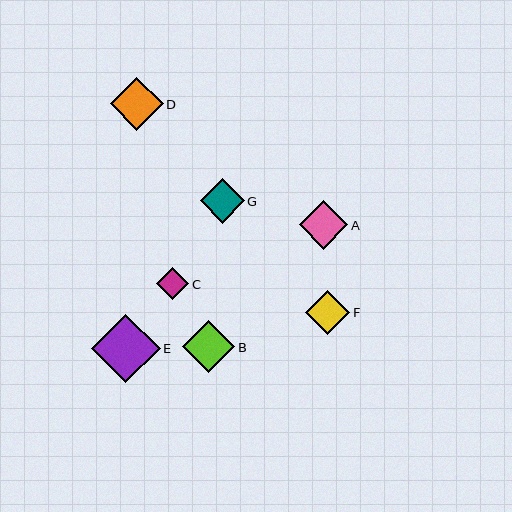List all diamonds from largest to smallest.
From largest to smallest: E, D, B, A, G, F, C.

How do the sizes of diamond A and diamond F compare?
Diamond A and diamond F are approximately the same size.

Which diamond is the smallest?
Diamond C is the smallest with a size of approximately 32 pixels.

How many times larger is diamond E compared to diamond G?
Diamond E is approximately 1.5 times the size of diamond G.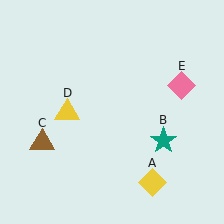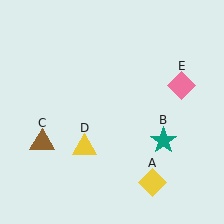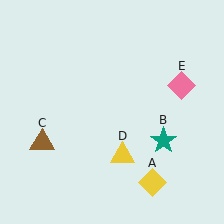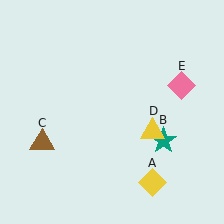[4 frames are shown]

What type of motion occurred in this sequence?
The yellow triangle (object D) rotated counterclockwise around the center of the scene.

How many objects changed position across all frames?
1 object changed position: yellow triangle (object D).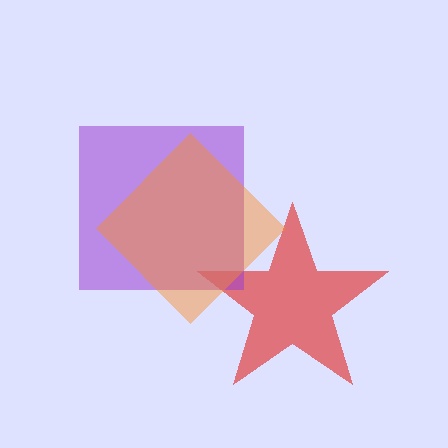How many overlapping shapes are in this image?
There are 3 overlapping shapes in the image.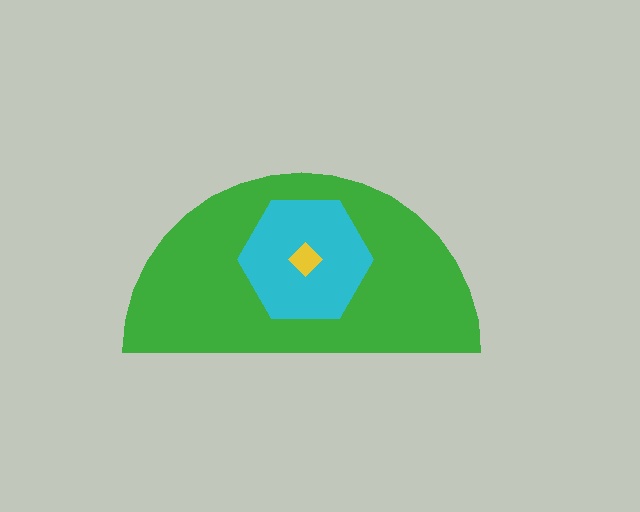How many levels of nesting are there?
3.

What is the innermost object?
The yellow diamond.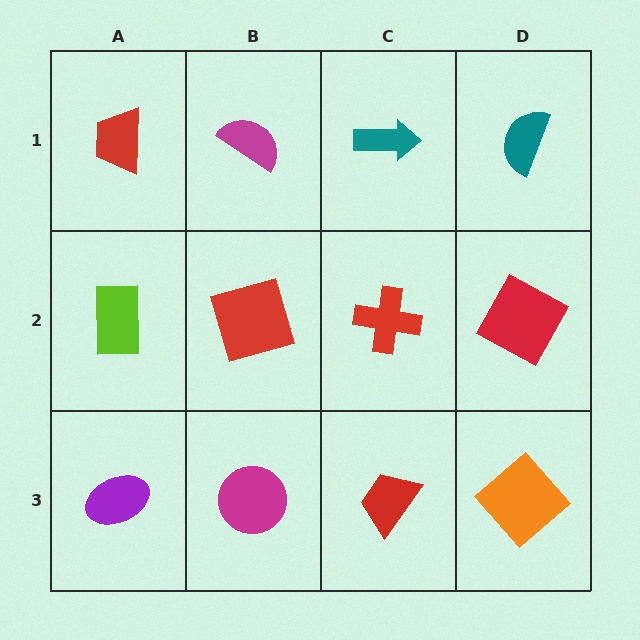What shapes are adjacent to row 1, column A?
A lime rectangle (row 2, column A), a magenta semicircle (row 1, column B).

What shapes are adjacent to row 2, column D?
A teal semicircle (row 1, column D), an orange diamond (row 3, column D), a red cross (row 2, column C).